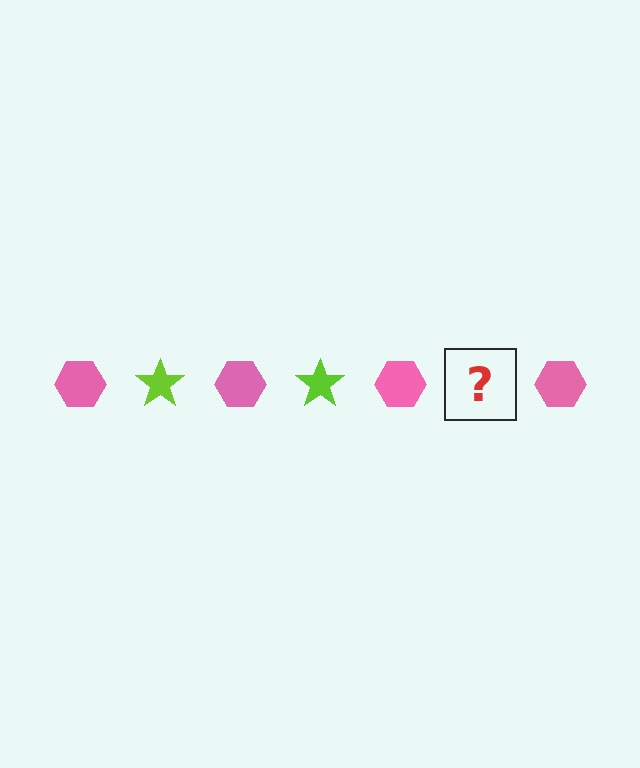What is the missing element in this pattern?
The missing element is a lime star.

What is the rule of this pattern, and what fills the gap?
The rule is that the pattern alternates between pink hexagon and lime star. The gap should be filled with a lime star.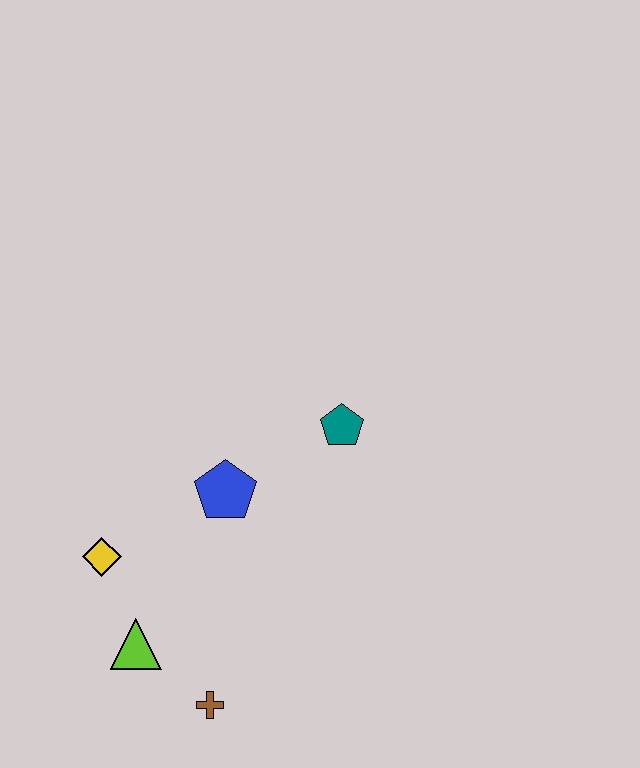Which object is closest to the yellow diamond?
The lime triangle is closest to the yellow diamond.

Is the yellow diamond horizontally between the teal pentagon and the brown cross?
No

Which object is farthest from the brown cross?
The teal pentagon is farthest from the brown cross.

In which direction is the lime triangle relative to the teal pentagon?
The lime triangle is below the teal pentagon.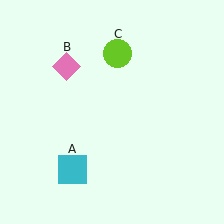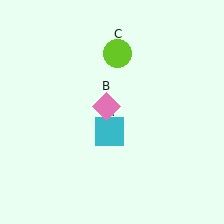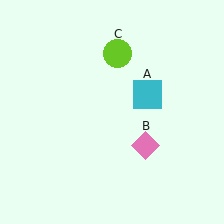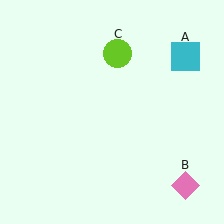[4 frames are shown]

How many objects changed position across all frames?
2 objects changed position: cyan square (object A), pink diamond (object B).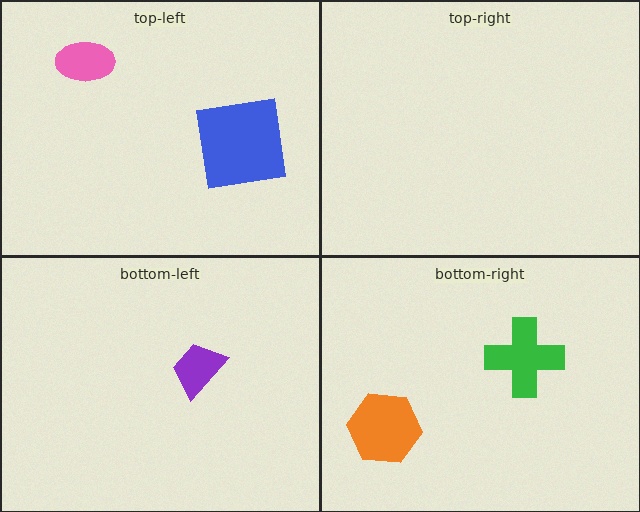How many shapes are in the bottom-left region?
1.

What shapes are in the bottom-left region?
The purple trapezoid.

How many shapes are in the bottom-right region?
2.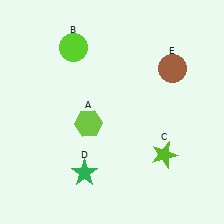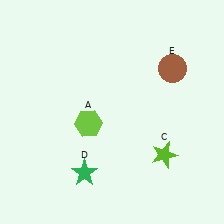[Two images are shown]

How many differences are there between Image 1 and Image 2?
There is 1 difference between the two images.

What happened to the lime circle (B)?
The lime circle (B) was removed in Image 2. It was in the top-left area of Image 1.